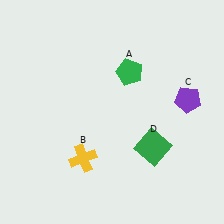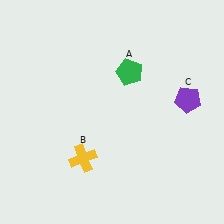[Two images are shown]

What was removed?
The green square (D) was removed in Image 2.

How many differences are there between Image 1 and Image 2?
There is 1 difference between the two images.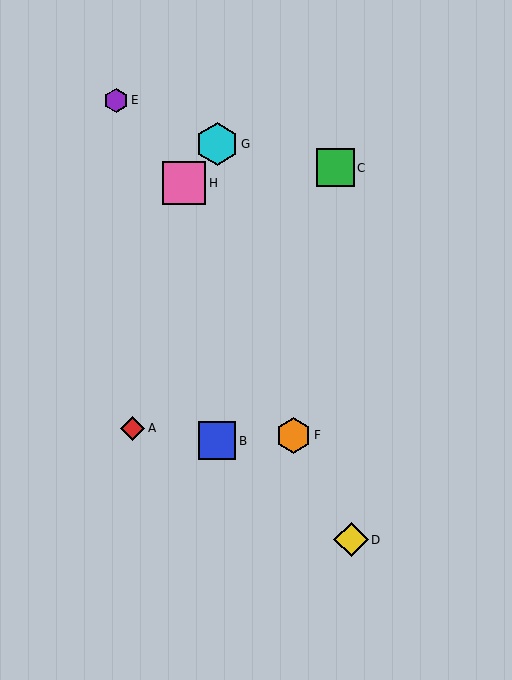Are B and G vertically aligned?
Yes, both are at x≈217.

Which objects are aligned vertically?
Objects B, G are aligned vertically.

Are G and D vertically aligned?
No, G is at x≈217 and D is at x≈351.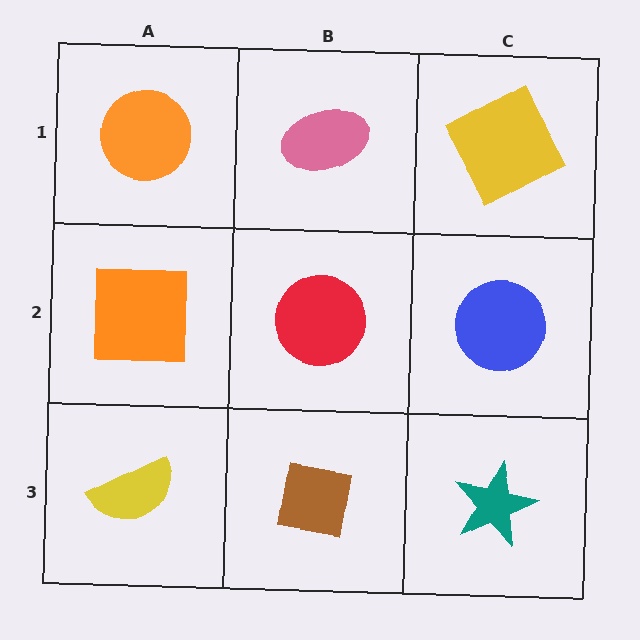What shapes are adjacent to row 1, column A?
An orange square (row 2, column A), a pink ellipse (row 1, column B).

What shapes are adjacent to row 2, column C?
A yellow square (row 1, column C), a teal star (row 3, column C), a red circle (row 2, column B).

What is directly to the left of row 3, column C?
A brown square.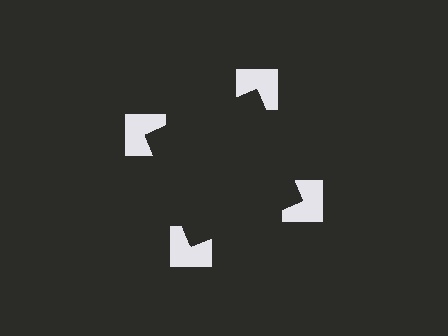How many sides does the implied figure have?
4 sides.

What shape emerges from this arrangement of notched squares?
An illusory square — its edges are inferred from the aligned wedge cuts in the notched squares, not physically drawn.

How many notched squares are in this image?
There are 4 — one at each vertex of the illusory square.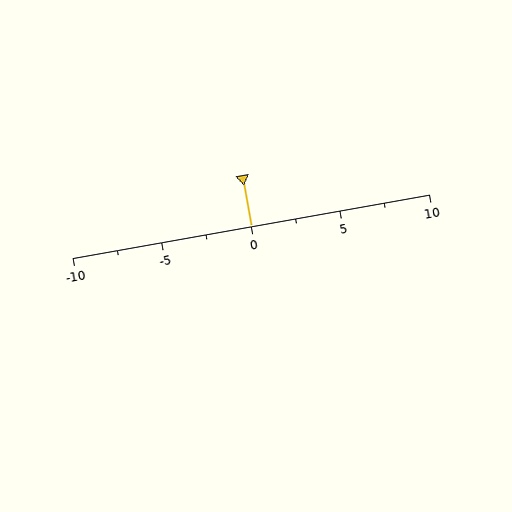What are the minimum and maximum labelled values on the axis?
The axis runs from -10 to 10.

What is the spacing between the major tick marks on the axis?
The major ticks are spaced 5 apart.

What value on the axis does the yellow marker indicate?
The marker indicates approximately 0.